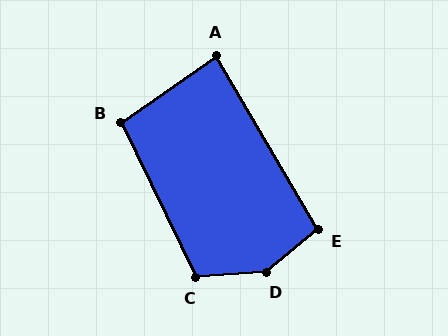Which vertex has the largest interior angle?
D, at approximately 144 degrees.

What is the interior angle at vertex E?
Approximately 99 degrees (obtuse).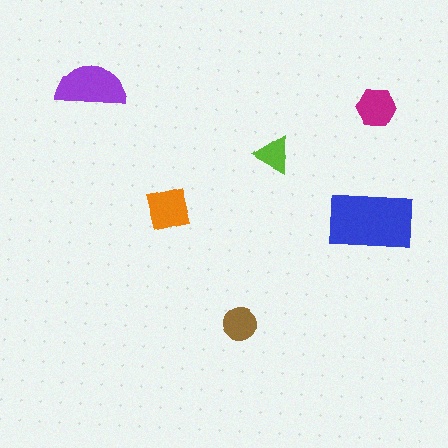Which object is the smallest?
The lime triangle.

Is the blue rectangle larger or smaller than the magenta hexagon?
Larger.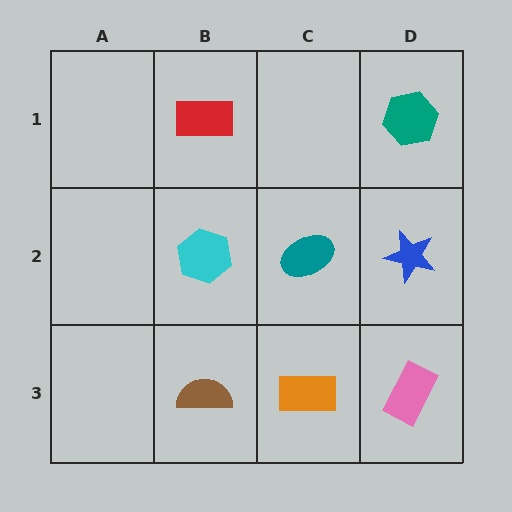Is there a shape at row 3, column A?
No, that cell is empty.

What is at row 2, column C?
A teal ellipse.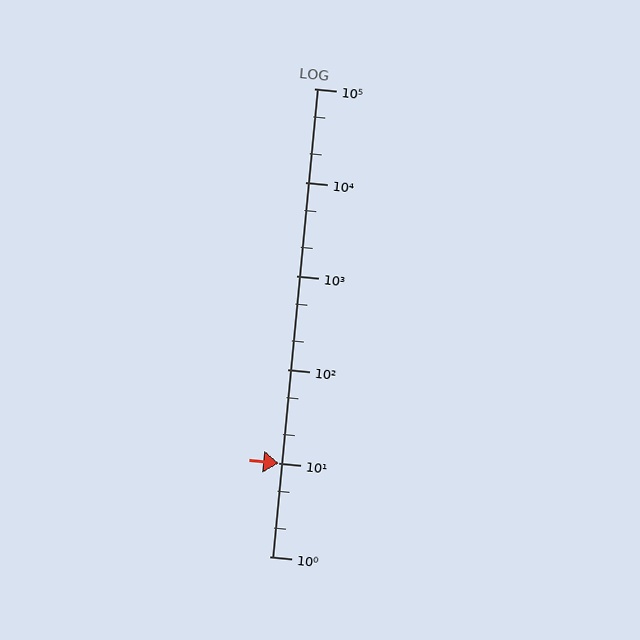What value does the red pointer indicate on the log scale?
The pointer indicates approximately 9.9.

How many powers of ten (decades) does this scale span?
The scale spans 5 decades, from 1 to 100000.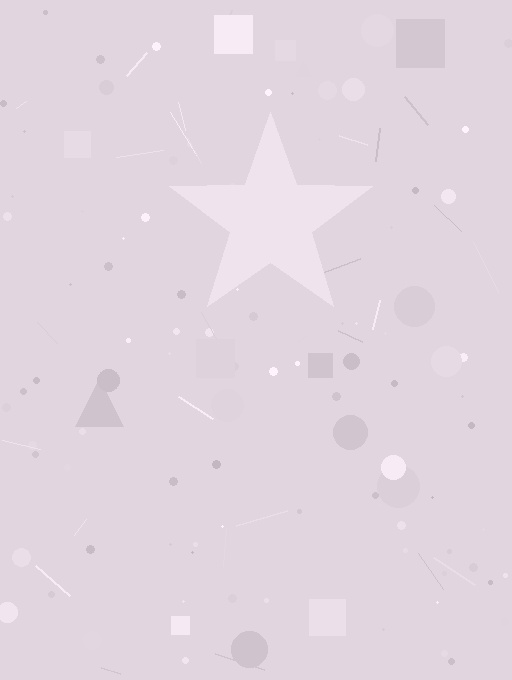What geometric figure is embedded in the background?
A star is embedded in the background.